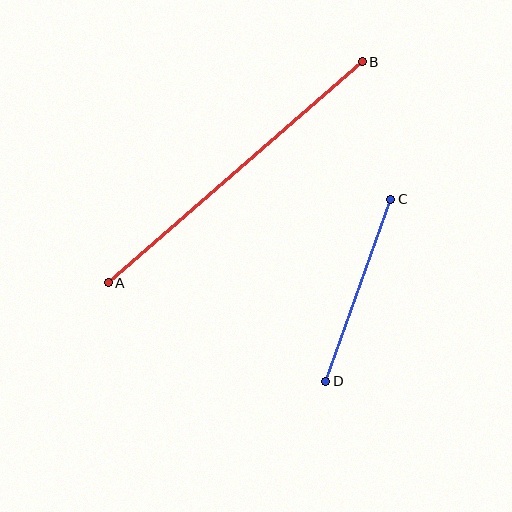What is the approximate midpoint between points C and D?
The midpoint is at approximately (358, 290) pixels.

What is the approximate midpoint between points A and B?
The midpoint is at approximately (235, 172) pixels.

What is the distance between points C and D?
The distance is approximately 193 pixels.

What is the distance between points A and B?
The distance is approximately 337 pixels.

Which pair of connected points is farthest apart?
Points A and B are farthest apart.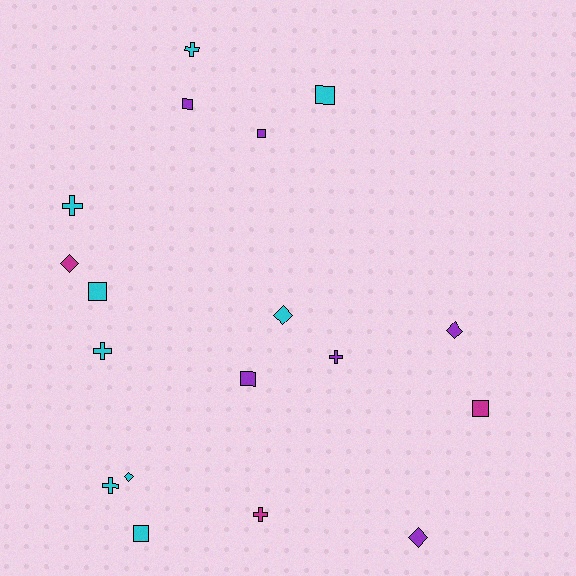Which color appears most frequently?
Cyan, with 9 objects.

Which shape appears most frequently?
Square, with 7 objects.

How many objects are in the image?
There are 18 objects.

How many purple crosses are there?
There is 1 purple cross.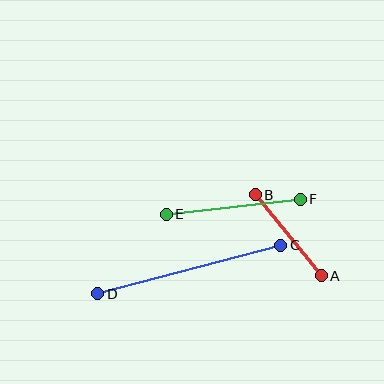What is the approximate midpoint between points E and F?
The midpoint is at approximately (233, 207) pixels.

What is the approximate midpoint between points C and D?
The midpoint is at approximately (189, 270) pixels.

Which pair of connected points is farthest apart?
Points C and D are farthest apart.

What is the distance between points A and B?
The distance is approximately 104 pixels.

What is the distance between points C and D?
The distance is approximately 189 pixels.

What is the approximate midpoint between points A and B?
The midpoint is at approximately (288, 235) pixels.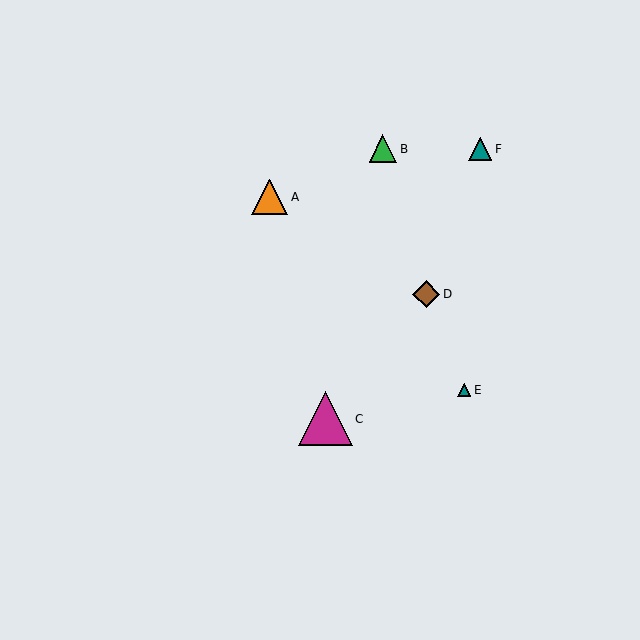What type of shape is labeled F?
Shape F is a teal triangle.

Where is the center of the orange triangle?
The center of the orange triangle is at (270, 197).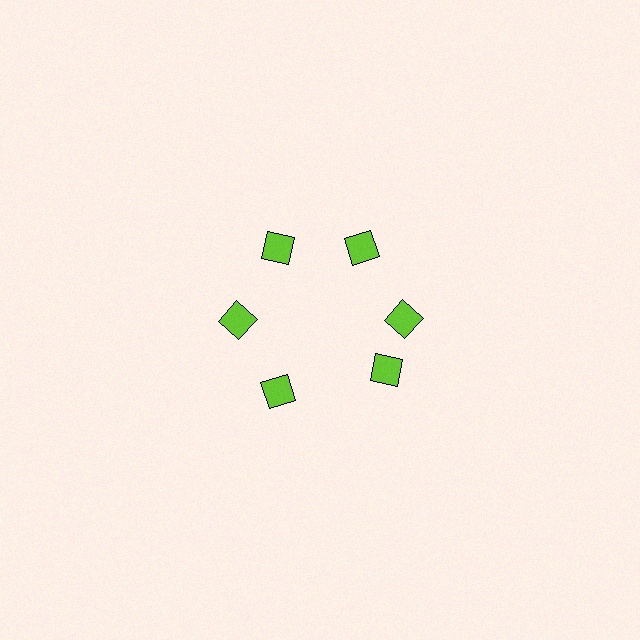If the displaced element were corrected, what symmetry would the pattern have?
It would have 6-fold rotational symmetry — the pattern would map onto itself every 60 degrees.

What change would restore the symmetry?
The symmetry would be restored by rotating it back into even spacing with its neighbors so that all 6 diamonds sit at equal angles and equal distance from the center.